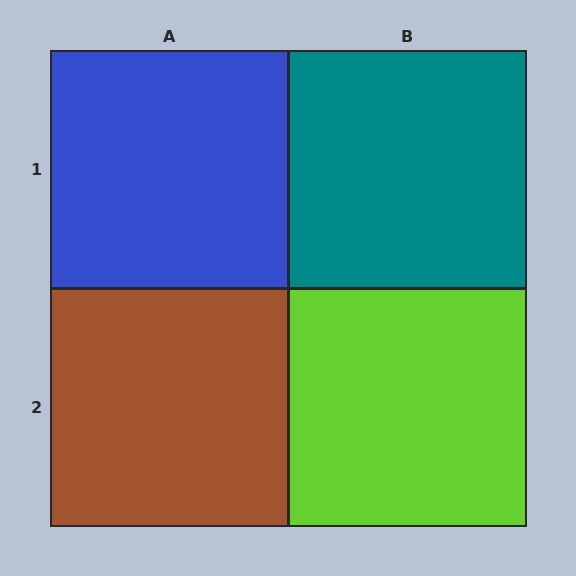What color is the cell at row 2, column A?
Brown.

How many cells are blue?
1 cell is blue.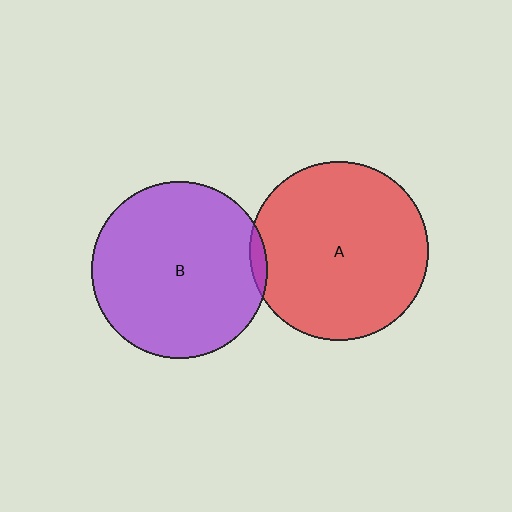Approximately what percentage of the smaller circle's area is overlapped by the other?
Approximately 5%.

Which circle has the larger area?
Circle A (red).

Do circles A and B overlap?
Yes.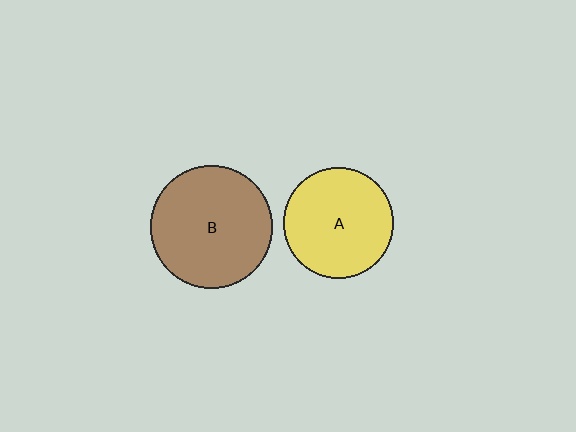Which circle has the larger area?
Circle B (brown).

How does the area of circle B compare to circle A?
Approximately 1.2 times.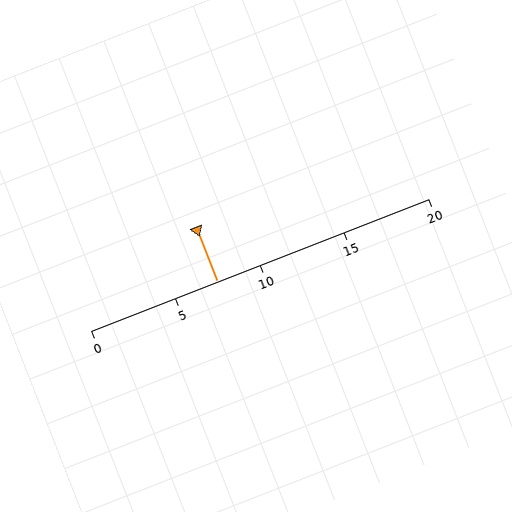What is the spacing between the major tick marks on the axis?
The major ticks are spaced 5 apart.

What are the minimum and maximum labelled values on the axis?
The axis runs from 0 to 20.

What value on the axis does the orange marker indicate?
The marker indicates approximately 7.5.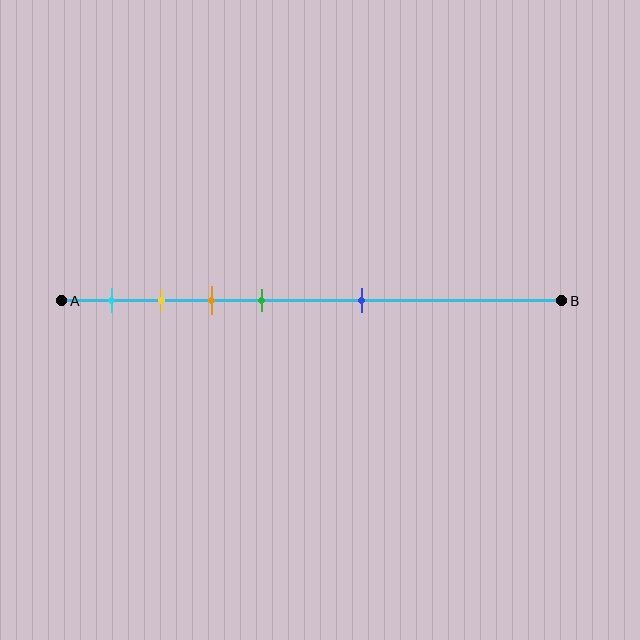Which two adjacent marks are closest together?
The yellow and orange marks are the closest adjacent pair.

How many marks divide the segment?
There are 5 marks dividing the segment.